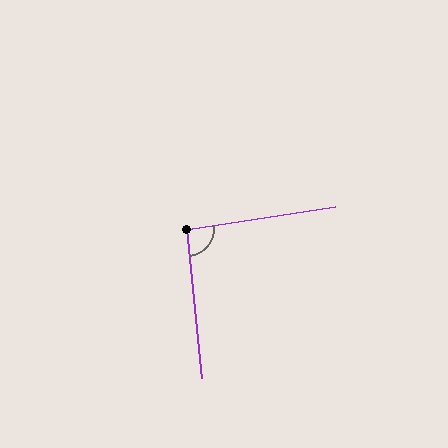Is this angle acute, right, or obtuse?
It is approximately a right angle.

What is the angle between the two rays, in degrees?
Approximately 93 degrees.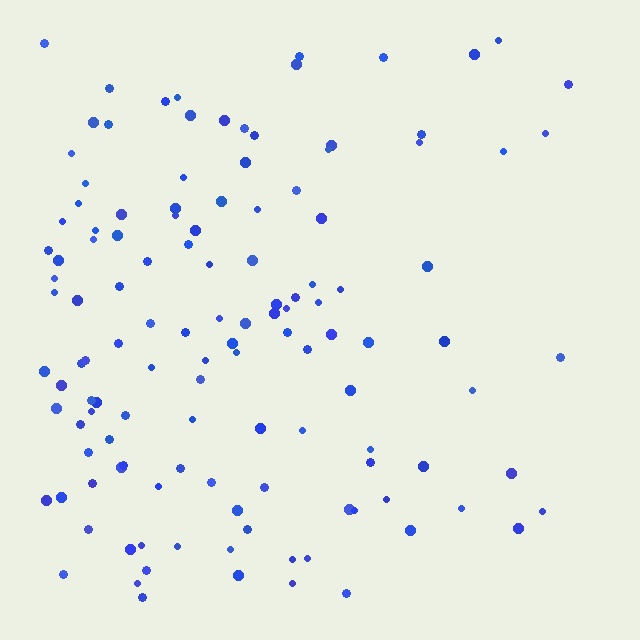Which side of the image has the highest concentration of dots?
The left.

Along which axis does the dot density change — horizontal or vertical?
Horizontal.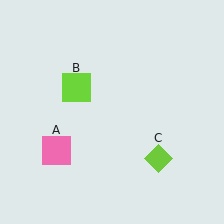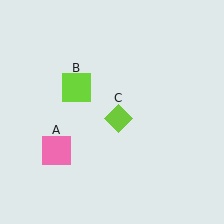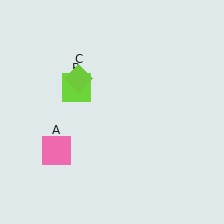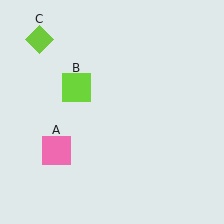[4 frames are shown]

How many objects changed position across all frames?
1 object changed position: lime diamond (object C).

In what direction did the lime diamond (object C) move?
The lime diamond (object C) moved up and to the left.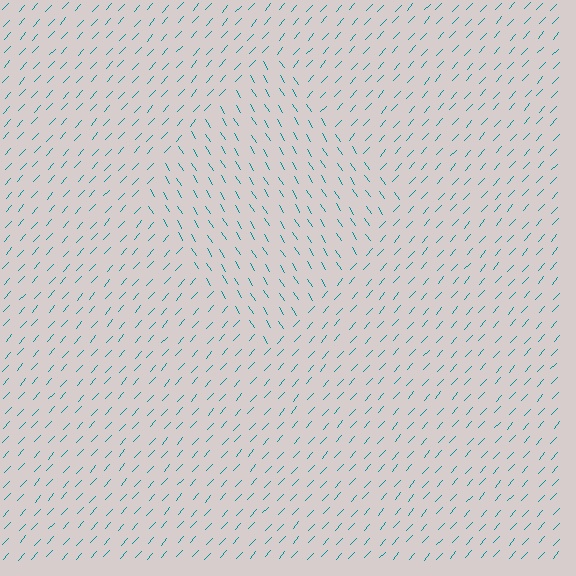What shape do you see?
I see a diamond.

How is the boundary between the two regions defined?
The boundary is defined purely by a change in line orientation (approximately 75 degrees difference). All lines are the same color and thickness.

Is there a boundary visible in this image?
Yes, there is a texture boundary formed by a change in line orientation.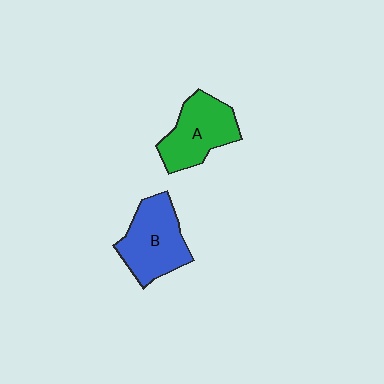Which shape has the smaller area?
Shape A (green).